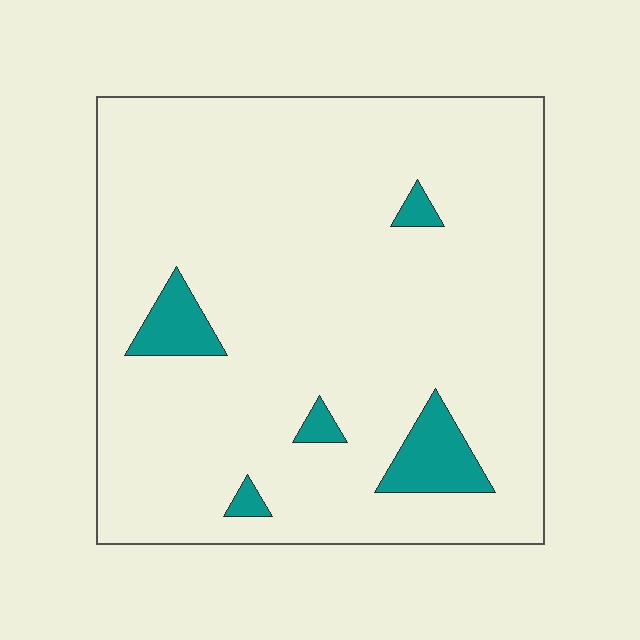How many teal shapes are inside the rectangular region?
5.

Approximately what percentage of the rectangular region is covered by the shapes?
Approximately 5%.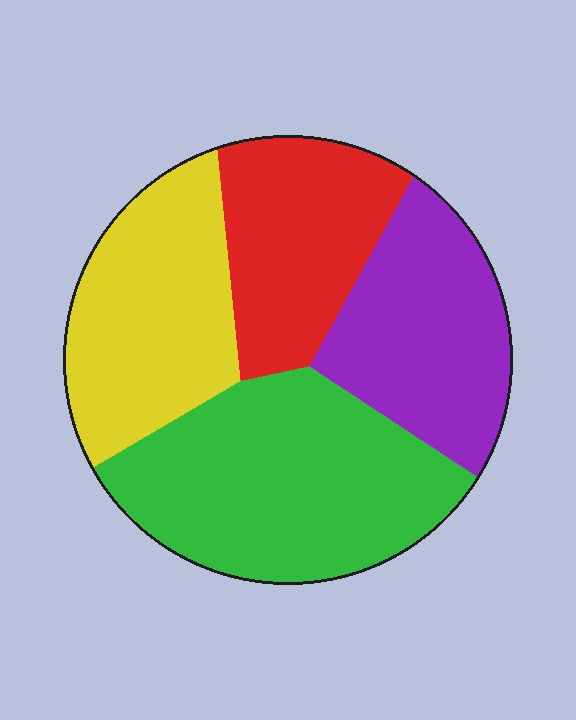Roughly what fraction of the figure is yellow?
Yellow covers roughly 25% of the figure.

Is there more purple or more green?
Green.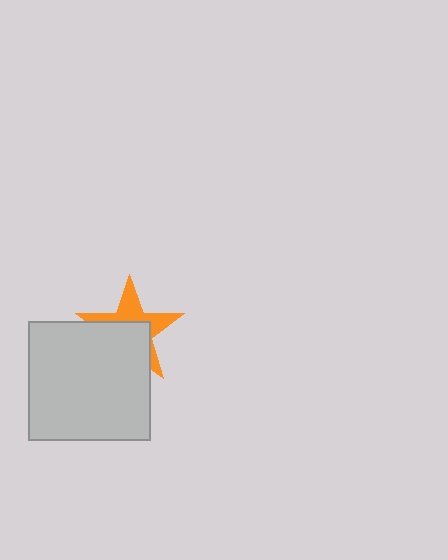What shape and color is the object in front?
The object in front is a light gray rectangle.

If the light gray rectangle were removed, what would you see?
You would see the complete orange star.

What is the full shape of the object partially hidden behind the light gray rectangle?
The partially hidden object is an orange star.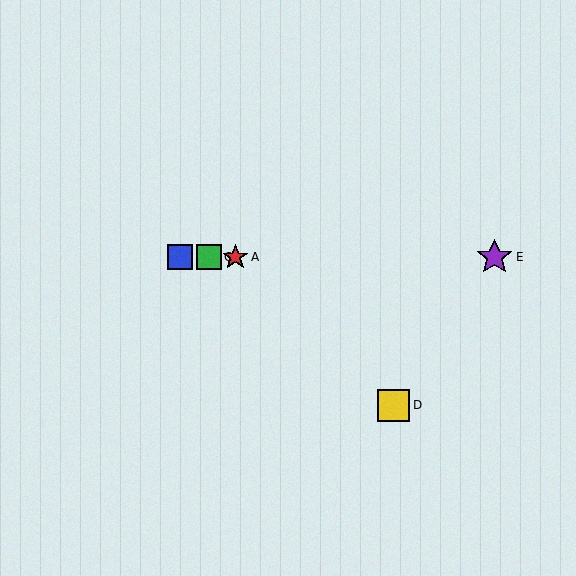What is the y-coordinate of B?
Object B is at y≈257.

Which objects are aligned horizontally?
Objects A, B, C, E are aligned horizontally.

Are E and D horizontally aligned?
No, E is at y≈257 and D is at y≈405.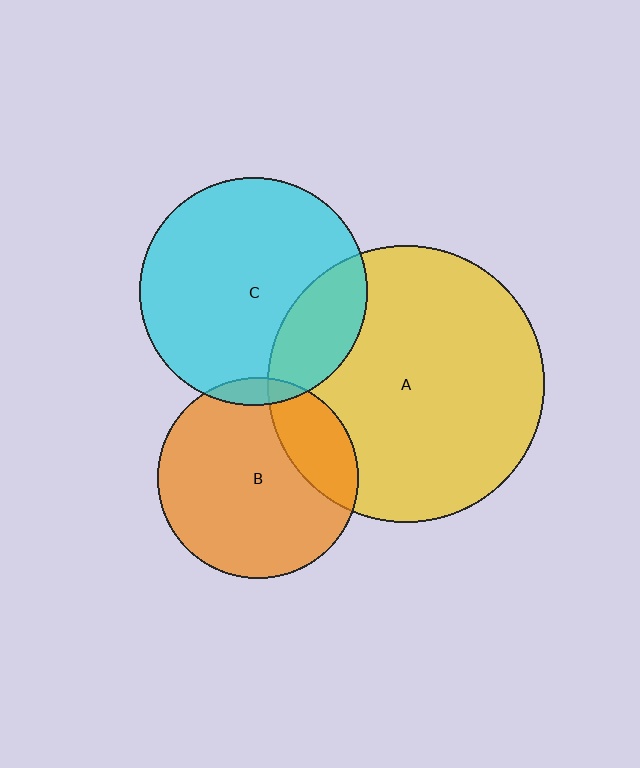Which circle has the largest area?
Circle A (yellow).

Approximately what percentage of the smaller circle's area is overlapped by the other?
Approximately 25%.